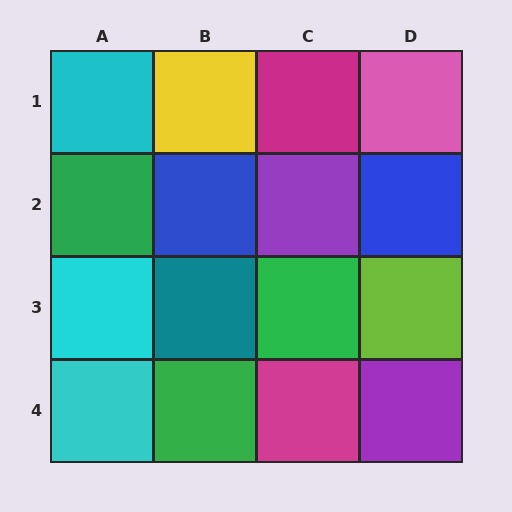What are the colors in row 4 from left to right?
Cyan, green, magenta, purple.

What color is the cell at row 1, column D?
Pink.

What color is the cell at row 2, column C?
Purple.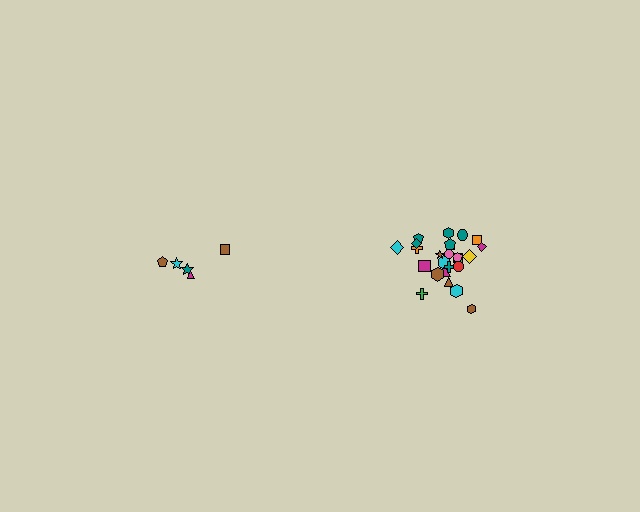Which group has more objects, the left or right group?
The right group.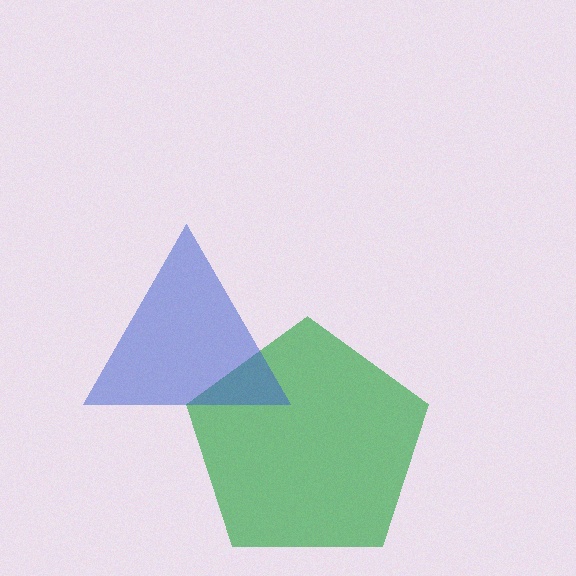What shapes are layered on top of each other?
The layered shapes are: a green pentagon, a blue triangle.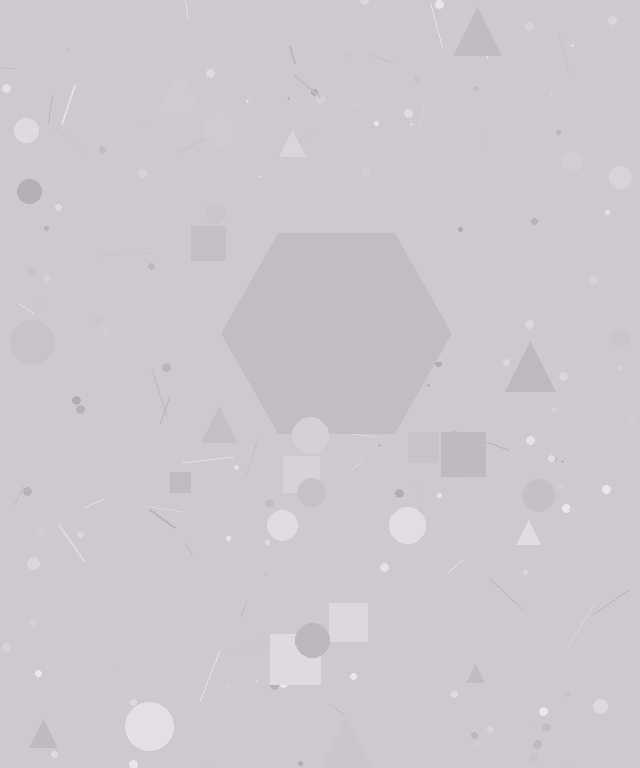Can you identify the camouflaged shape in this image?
The camouflaged shape is a hexagon.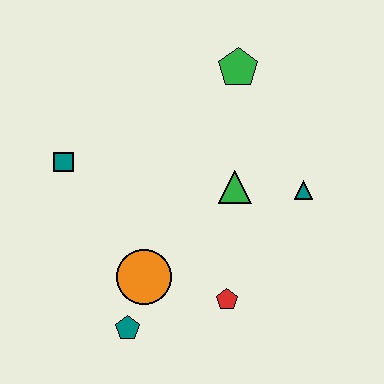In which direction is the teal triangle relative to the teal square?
The teal triangle is to the right of the teal square.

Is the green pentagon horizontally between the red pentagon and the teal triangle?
Yes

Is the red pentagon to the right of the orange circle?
Yes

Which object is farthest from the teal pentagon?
The green pentagon is farthest from the teal pentagon.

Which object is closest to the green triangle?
The teal triangle is closest to the green triangle.